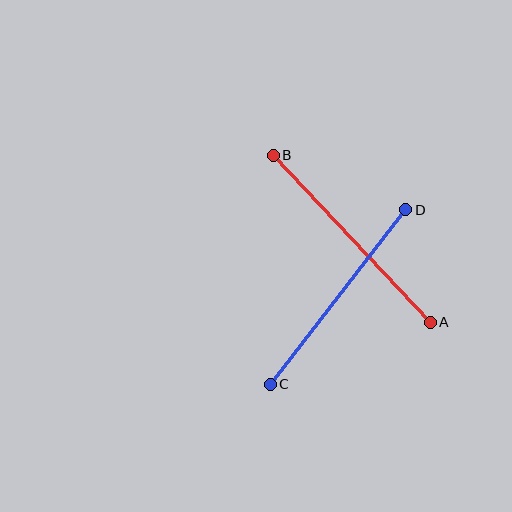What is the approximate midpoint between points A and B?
The midpoint is at approximately (352, 239) pixels.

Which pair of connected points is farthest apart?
Points A and B are farthest apart.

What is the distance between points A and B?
The distance is approximately 229 pixels.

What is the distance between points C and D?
The distance is approximately 221 pixels.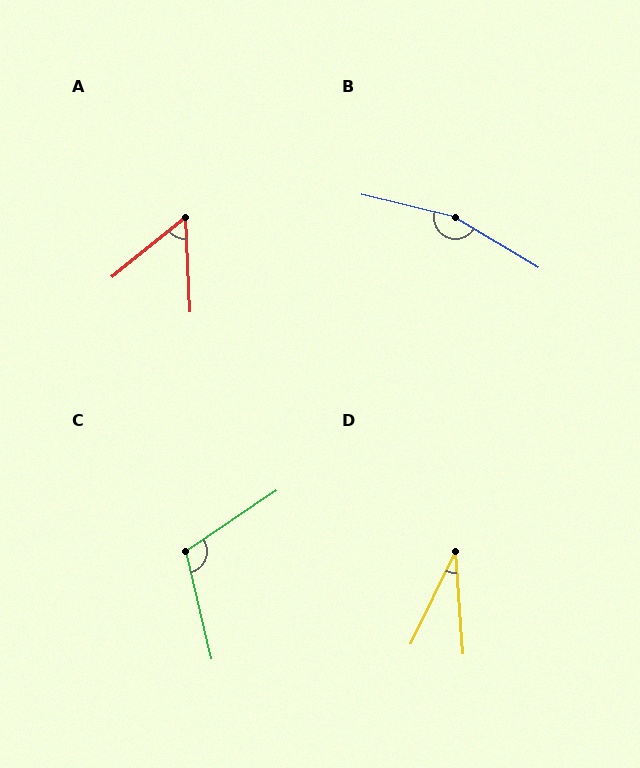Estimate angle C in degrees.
Approximately 111 degrees.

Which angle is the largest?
B, at approximately 163 degrees.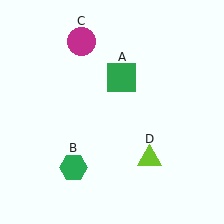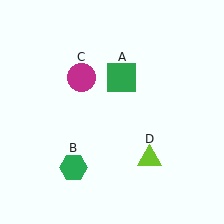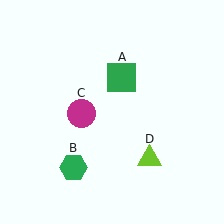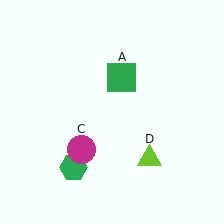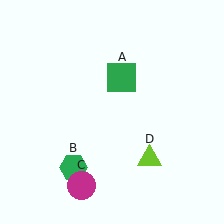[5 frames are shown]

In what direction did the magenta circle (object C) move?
The magenta circle (object C) moved down.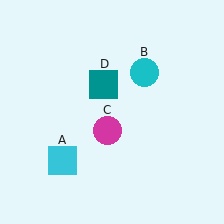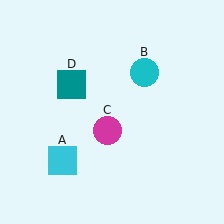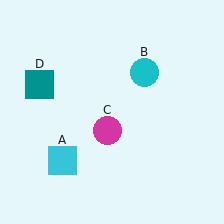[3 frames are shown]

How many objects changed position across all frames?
1 object changed position: teal square (object D).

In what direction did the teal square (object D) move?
The teal square (object D) moved left.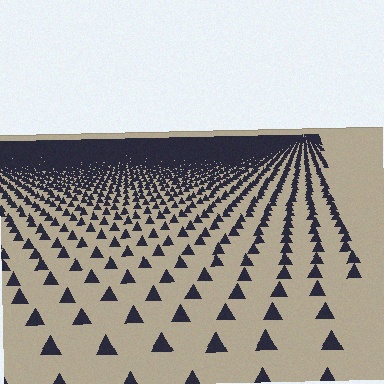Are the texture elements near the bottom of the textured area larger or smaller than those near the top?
Larger. Near the bottom, elements are closer to the viewer and appear at a bigger on-screen size.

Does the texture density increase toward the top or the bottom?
Density increases toward the top.